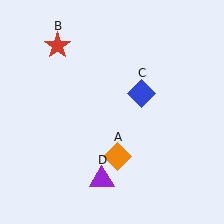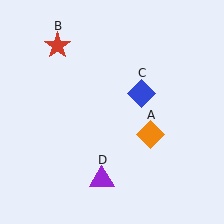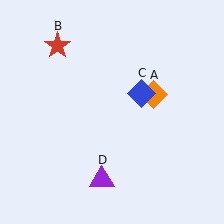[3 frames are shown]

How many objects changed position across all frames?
1 object changed position: orange diamond (object A).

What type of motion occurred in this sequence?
The orange diamond (object A) rotated counterclockwise around the center of the scene.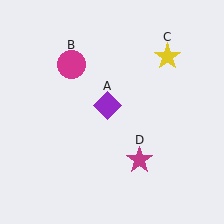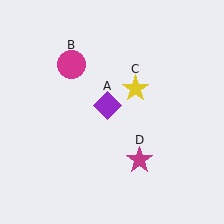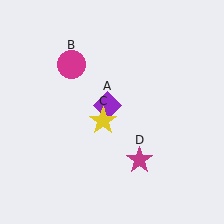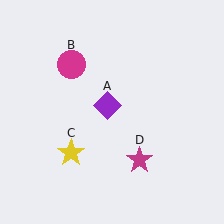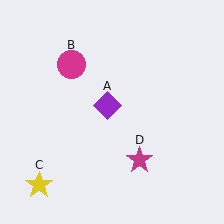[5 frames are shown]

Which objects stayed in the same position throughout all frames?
Purple diamond (object A) and magenta circle (object B) and magenta star (object D) remained stationary.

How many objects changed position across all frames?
1 object changed position: yellow star (object C).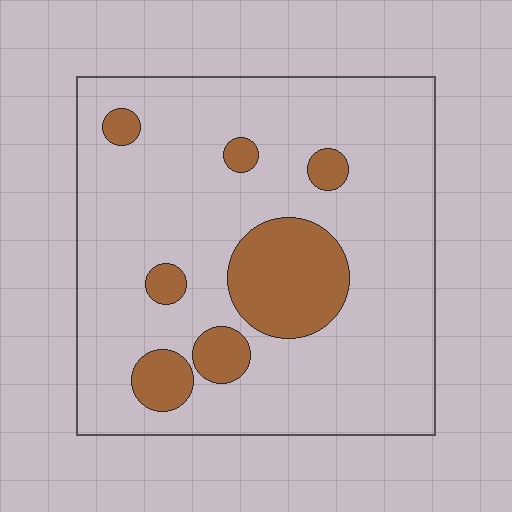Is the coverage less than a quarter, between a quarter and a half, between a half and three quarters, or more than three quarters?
Less than a quarter.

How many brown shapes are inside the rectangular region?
7.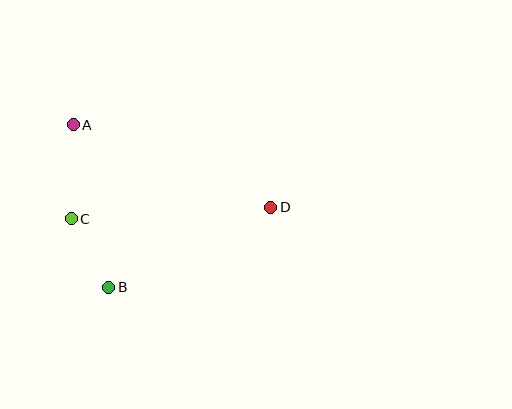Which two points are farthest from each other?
Points A and D are farthest from each other.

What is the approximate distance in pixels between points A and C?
The distance between A and C is approximately 94 pixels.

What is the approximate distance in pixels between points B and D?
The distance between B and D is approximately 181 pixels.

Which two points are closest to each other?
Points B and C are closest to each other.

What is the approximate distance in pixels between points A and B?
The distance between A and B is approximately 166 pixels.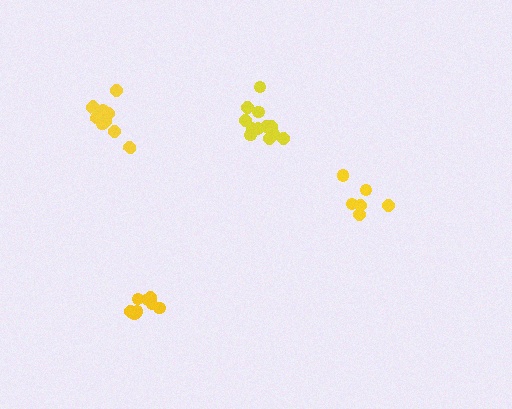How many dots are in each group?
Group 1: 9 dots, Group 2: 12 dots, Group 3: 6 dots, Group 4: 8 dots (35 total).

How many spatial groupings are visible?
There are 4 spatial groupings.